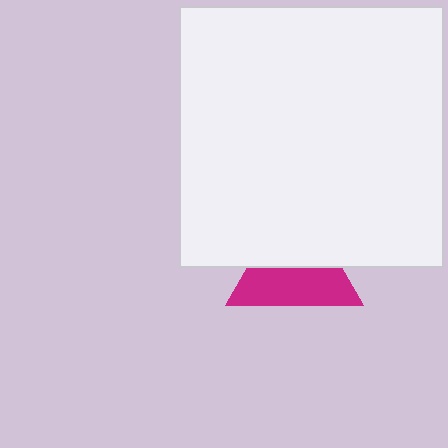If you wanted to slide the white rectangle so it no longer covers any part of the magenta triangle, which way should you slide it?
Slide it up — that is the most direct way to separate the two shapes.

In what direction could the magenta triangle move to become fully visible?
The magenta triangle could move down. That would shift it out from behind the white rectangle entirely.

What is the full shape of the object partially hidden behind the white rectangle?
The partially hidden object is a magenta triangle.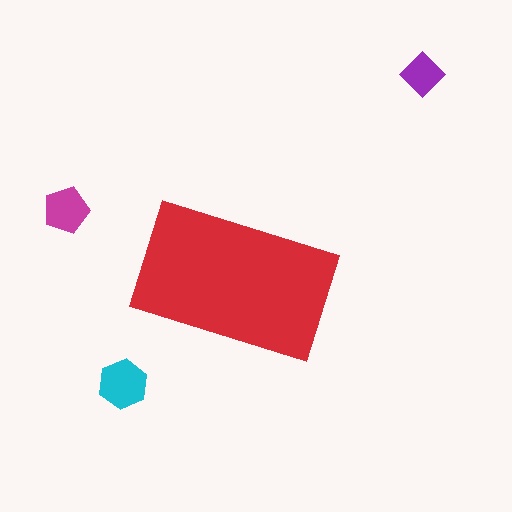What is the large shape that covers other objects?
A red rectangle.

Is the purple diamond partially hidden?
No, the purple diamond is fully visible.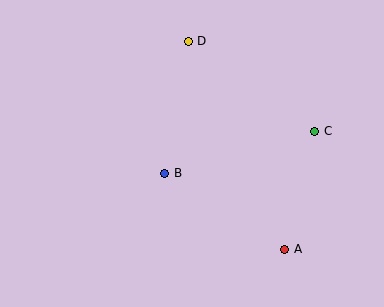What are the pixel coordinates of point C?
Point C is at (315, 131).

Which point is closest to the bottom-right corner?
Point A is closest to the bottom-right corner.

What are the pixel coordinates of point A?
Point A is at (285, 249).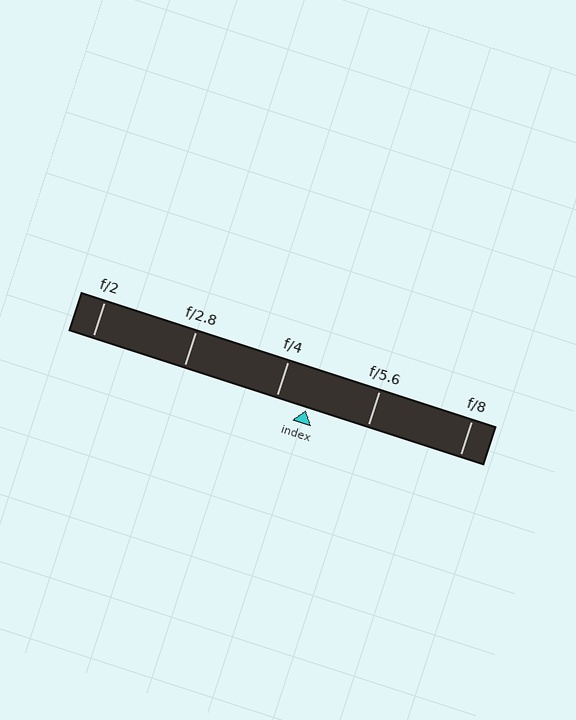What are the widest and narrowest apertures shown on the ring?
The widest aperture shown is f/2 and the narrowest is f/8.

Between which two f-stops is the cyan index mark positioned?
The index mark is between f/4 and f/5.6.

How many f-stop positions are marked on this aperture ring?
There are 5 f-stop positions marked.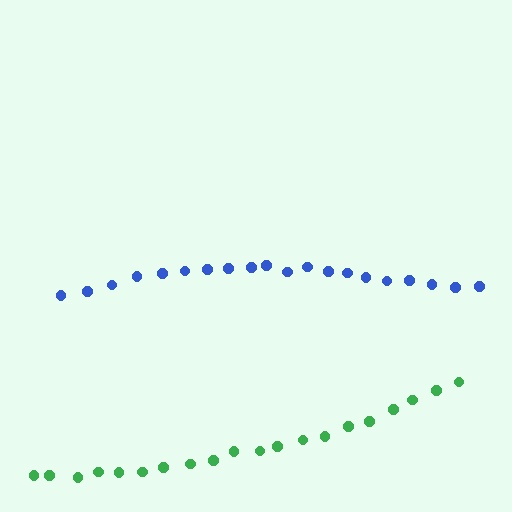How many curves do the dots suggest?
There are 2 distinct paths.